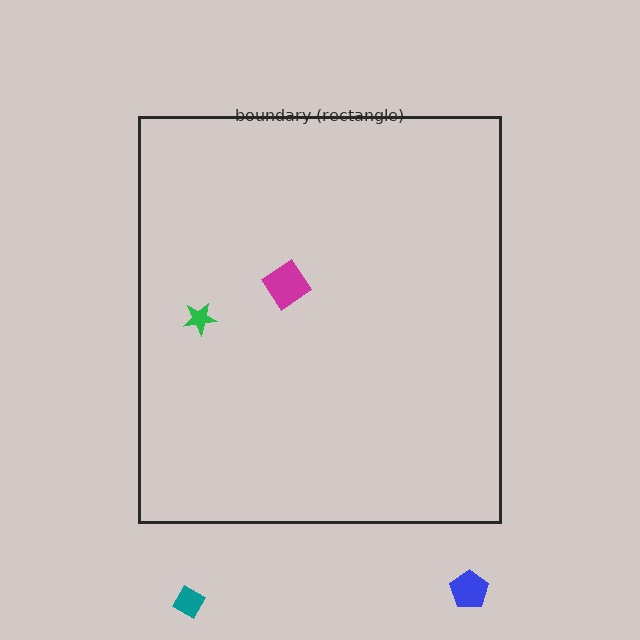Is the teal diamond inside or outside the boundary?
Outside.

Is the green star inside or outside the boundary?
Inside.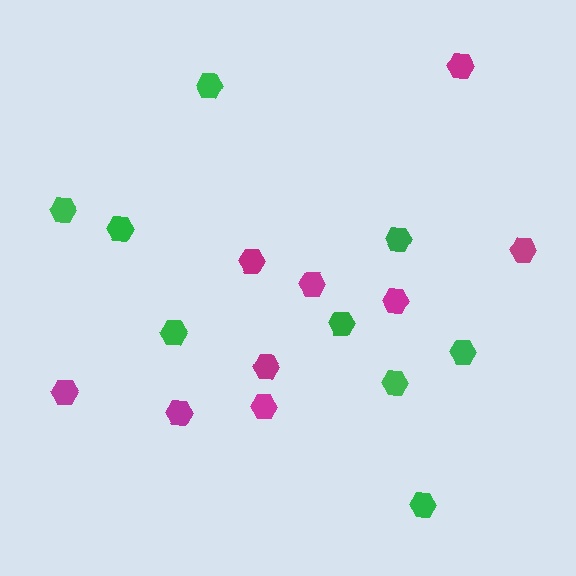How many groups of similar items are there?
There are 2 groups: one group of magenta hexagons (9) and one group of green hexagons (9).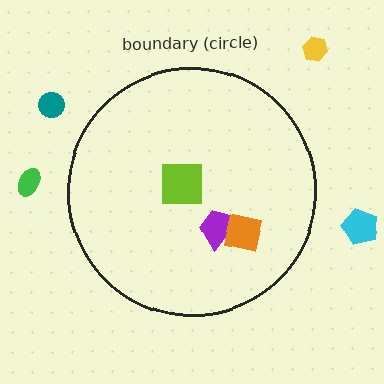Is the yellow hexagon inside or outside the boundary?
Outside.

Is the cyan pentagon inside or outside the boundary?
Outside.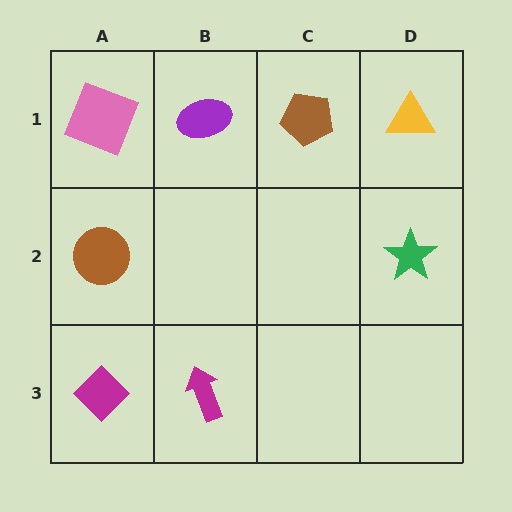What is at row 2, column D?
A green star.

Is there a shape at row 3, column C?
No, that cell is empty.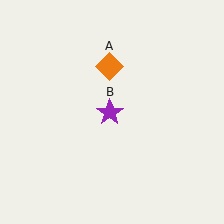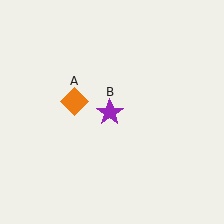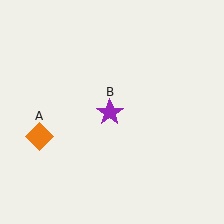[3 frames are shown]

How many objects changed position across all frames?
1 object changed position: orange diamond (object A).